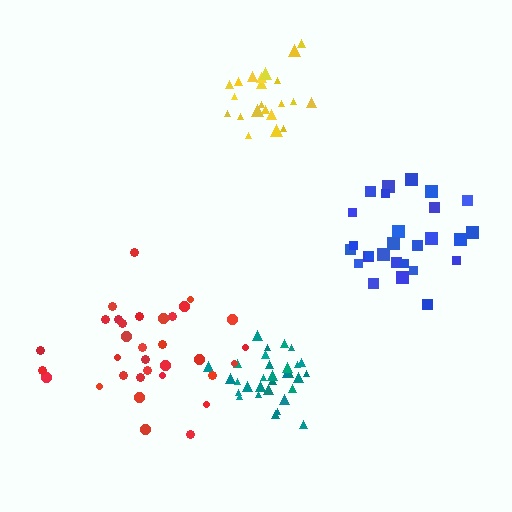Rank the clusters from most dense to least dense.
teal, yellow, blue, red.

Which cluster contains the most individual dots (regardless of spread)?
Red (33).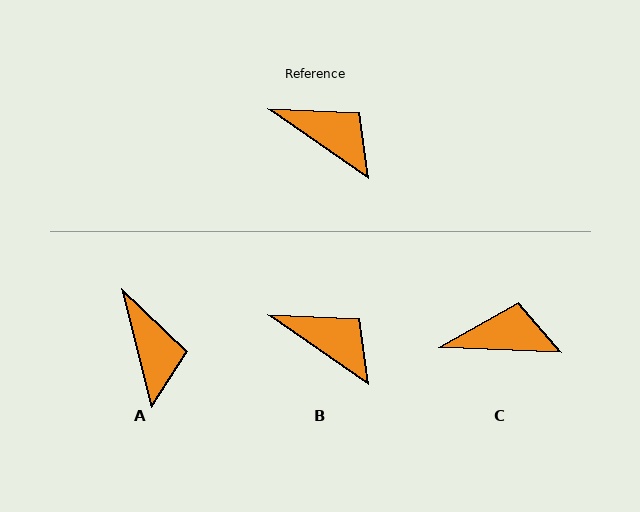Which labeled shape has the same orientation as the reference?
B.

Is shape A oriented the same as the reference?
No, it is off by about 41 degrees.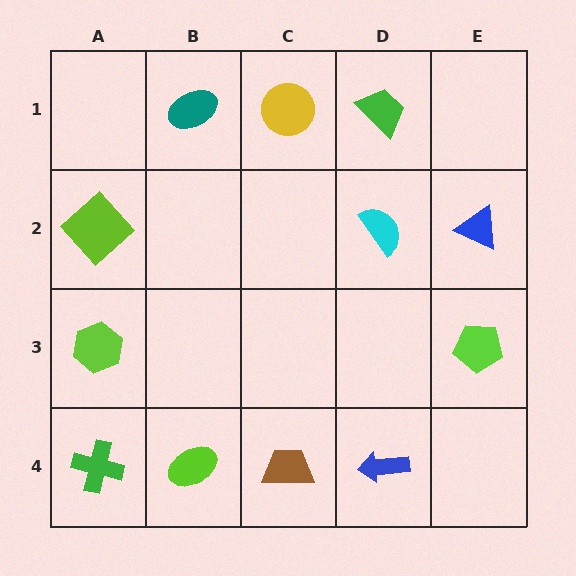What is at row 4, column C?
A brown trapezoid.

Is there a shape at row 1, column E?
No, that cell is empty.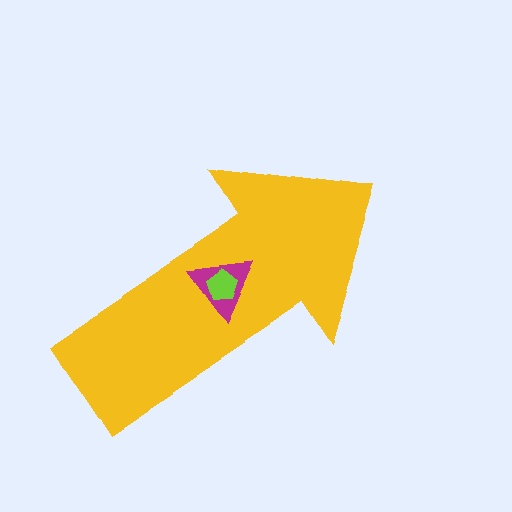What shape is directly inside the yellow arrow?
The magenta triangle.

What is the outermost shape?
The yellow arrow.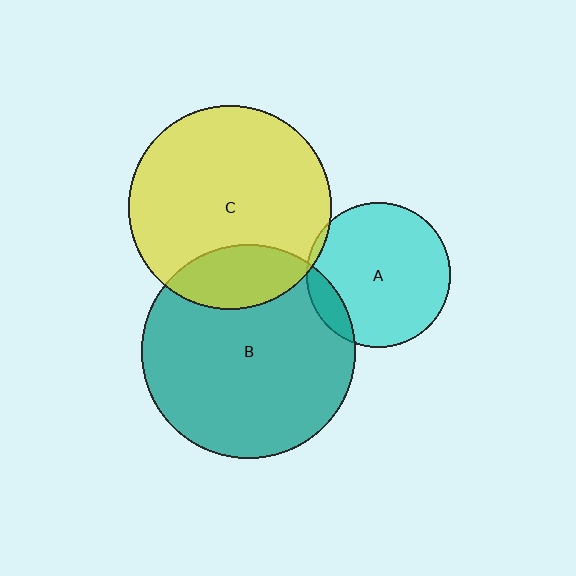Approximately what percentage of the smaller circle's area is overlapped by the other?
Approximately 20%.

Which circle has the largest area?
Circle B (teal).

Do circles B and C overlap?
Yes.